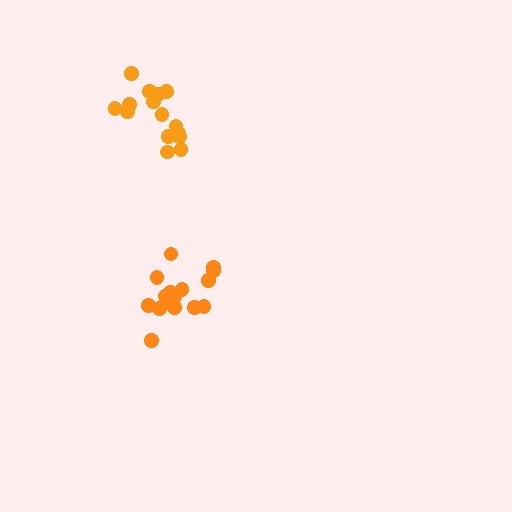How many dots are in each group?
Group 1: 18 dots, Group 2: 15 dots (33 total).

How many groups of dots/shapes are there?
There are 2 groups.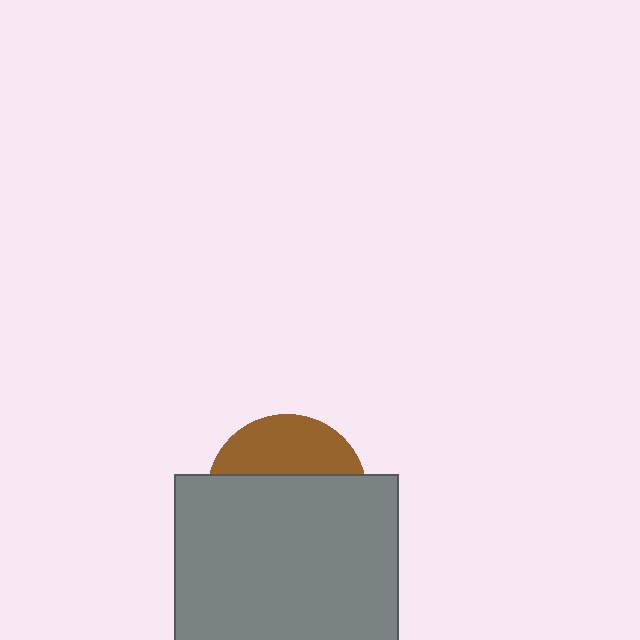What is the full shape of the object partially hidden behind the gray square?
The partially hidden object is a brown circle.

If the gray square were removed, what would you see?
You would see the complete brown circle.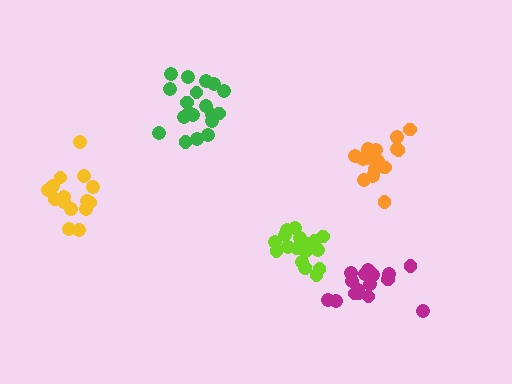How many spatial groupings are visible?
There are 5 spatial groupings.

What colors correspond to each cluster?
The clusters are colored: orange, lime, green, yellow, magenta.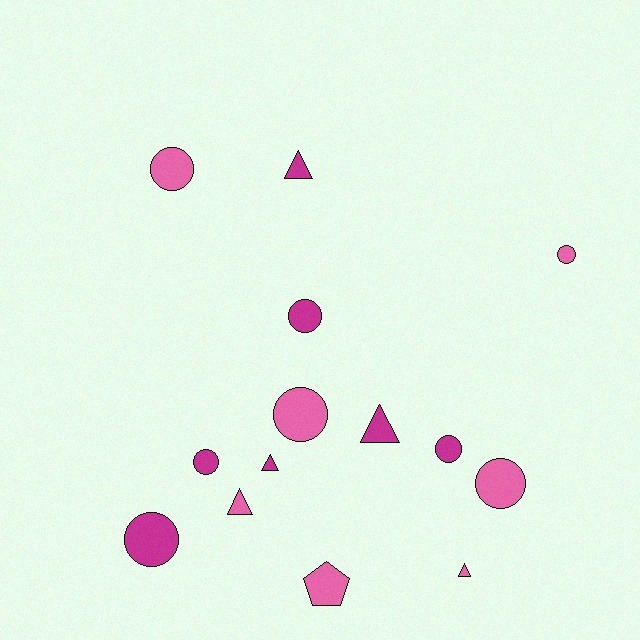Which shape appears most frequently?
Circle, with 8 objects.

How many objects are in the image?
There are 14 objects.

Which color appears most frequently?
Magenta, with 7 objects.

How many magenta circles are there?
There are 4 magenta circles.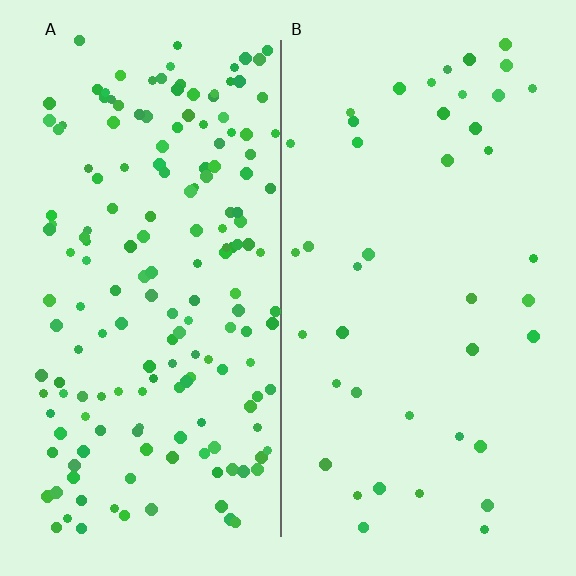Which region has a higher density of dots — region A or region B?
A (the left).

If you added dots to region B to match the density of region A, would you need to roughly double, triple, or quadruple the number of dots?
Approximately quadruple.